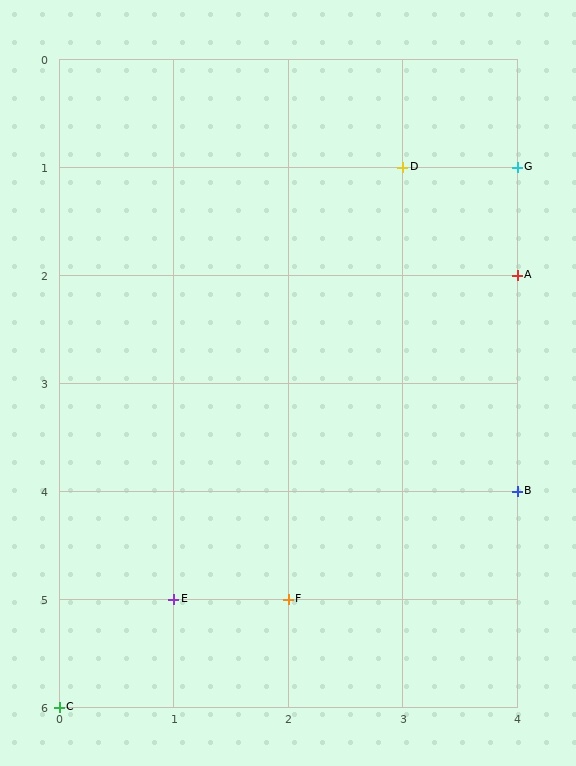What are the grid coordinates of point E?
Point E is at grid coordinates (1, 5).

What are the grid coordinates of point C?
Point C is at grid coordinates (0, 6).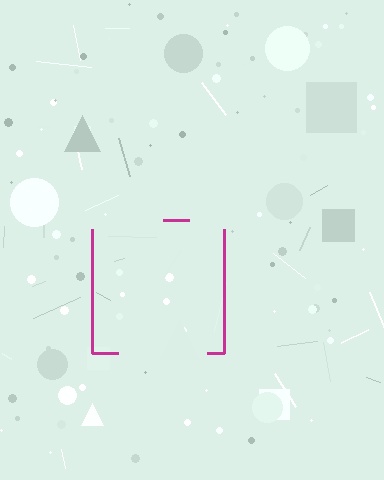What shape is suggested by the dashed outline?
The dashed outline suggests a square.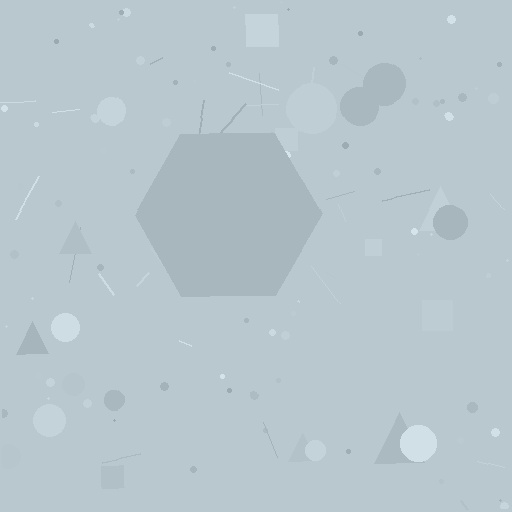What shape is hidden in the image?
A hexagon is hidden in the image.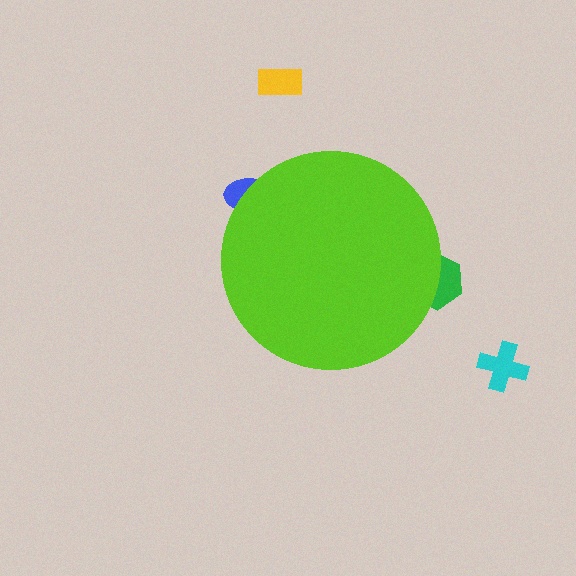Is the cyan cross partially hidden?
No, the cyan cross is fully visible.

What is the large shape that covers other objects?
A lime circle.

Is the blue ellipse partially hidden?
Yes, the blue ellipse is partially hidden behind the lime circle.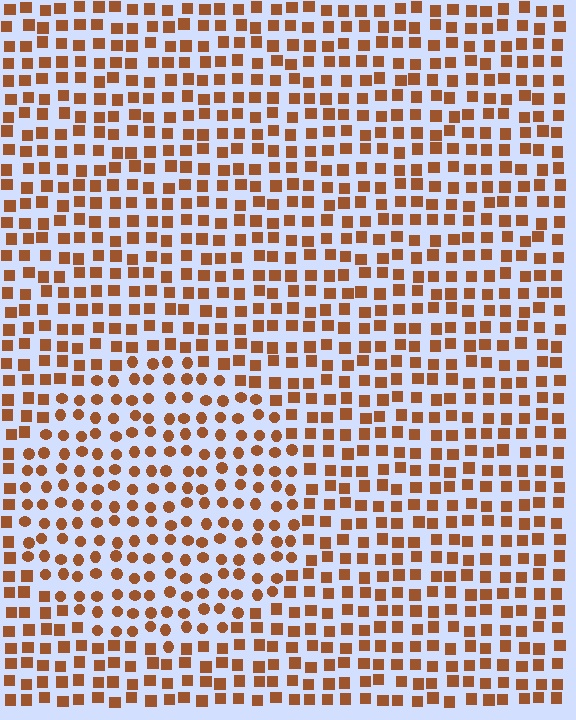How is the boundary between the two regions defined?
The boundary is defined by a change in element shape: circles inside vs. squares outside. All elements share the same color and spacing.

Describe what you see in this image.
The image is filled with small brown elements arranged in a uniform grid. A circle-shaped region contains circles, while the surrounding area contains squares. The boundary is defined purely by the change in element shape.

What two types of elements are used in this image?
The image uses circles inside the circle region and squares outside it.